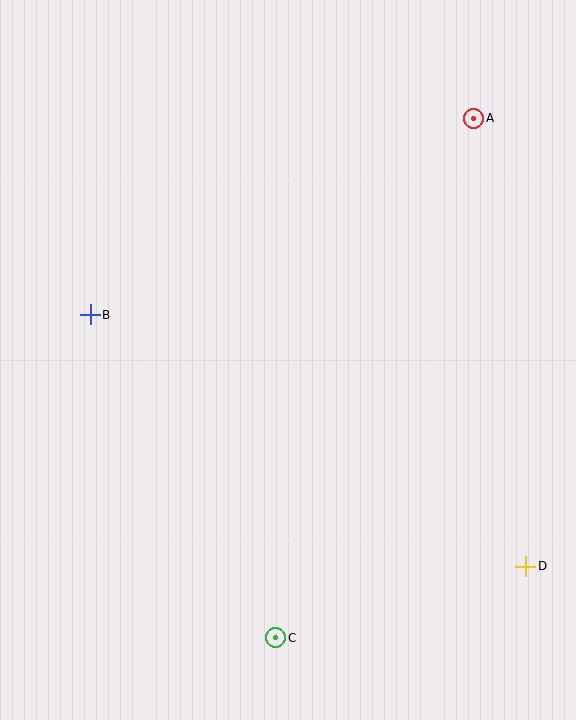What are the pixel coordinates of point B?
Point B is at (90, 315).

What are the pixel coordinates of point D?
Point D is at (526, 566).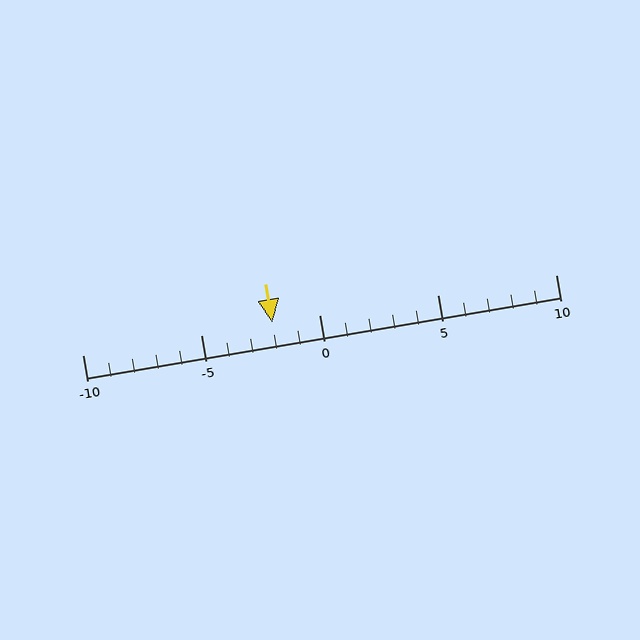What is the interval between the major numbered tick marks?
The major tick marks are spaced 5 units apart.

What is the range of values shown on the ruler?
The ruler shows values from -10 to 10.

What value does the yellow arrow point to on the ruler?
The yellow arrow points to approximately -2.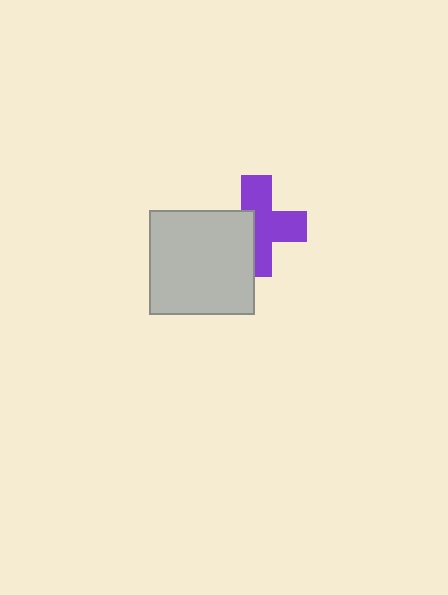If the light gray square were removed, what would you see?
You would see the complete purple cross.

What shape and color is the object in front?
The object in front is a light gray square.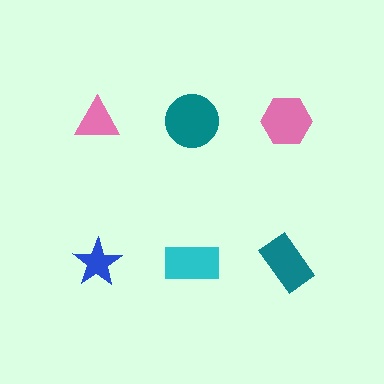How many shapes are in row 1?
3 shapes.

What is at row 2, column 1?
A blue star.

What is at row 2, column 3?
A teal rectangle.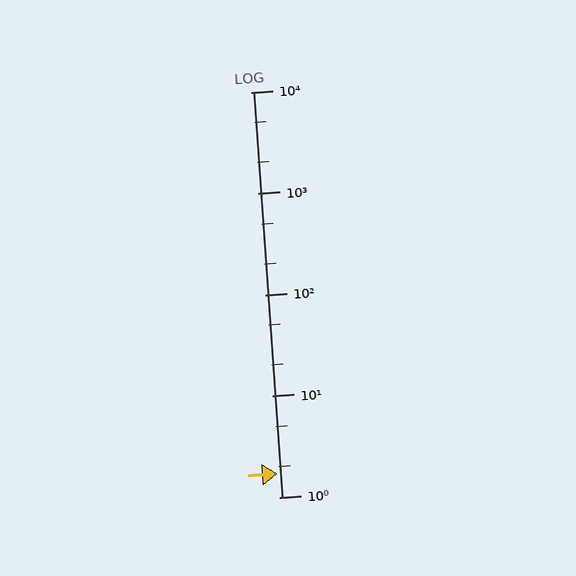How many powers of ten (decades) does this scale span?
The scale spans 4 decades, from 1 to 10000.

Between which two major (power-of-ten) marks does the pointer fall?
The pointer is between 1 and 10.